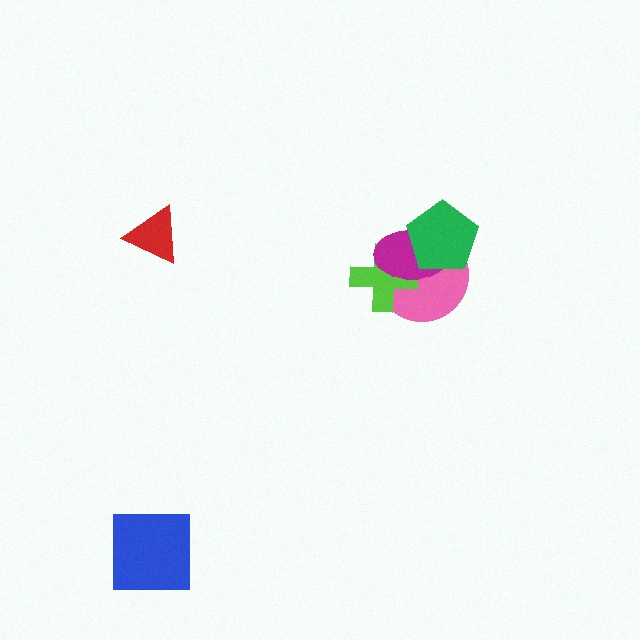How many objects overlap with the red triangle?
0 objects overlap with the red triangle.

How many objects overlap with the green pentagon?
2 objects overlap with the green pentagon.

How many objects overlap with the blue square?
0 objects overlap with the blue square.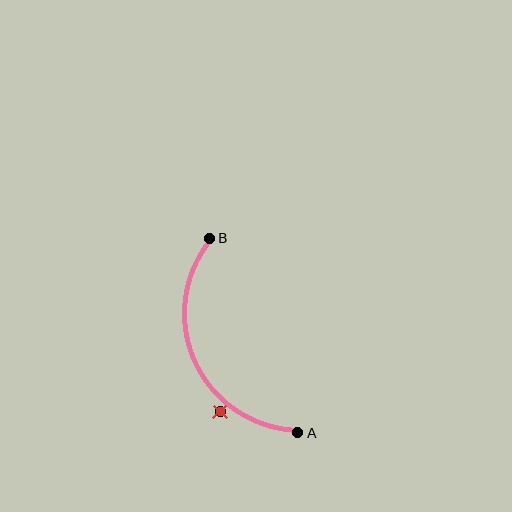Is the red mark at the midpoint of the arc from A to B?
No — the red mark does not lie on the arc at all. It sits slightly outside the curve.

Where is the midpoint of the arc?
The arc midpoint is the point on the curve farthest from the straight line joining A and B. It sits to the left of that line.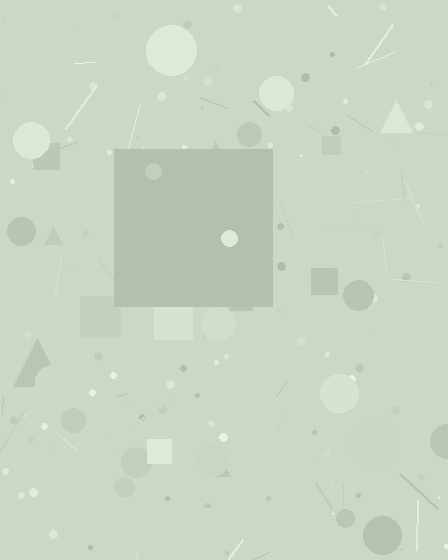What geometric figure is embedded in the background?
A square is embedded in the background.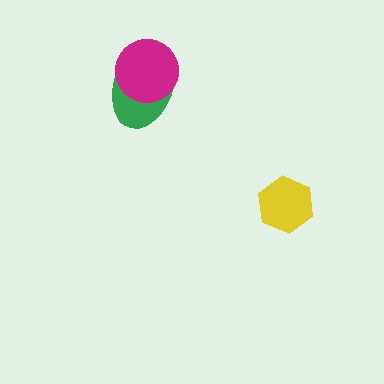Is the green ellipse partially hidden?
Yes, it is partially covered by another shape.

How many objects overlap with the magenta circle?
1 object overlaps with the magenta circle.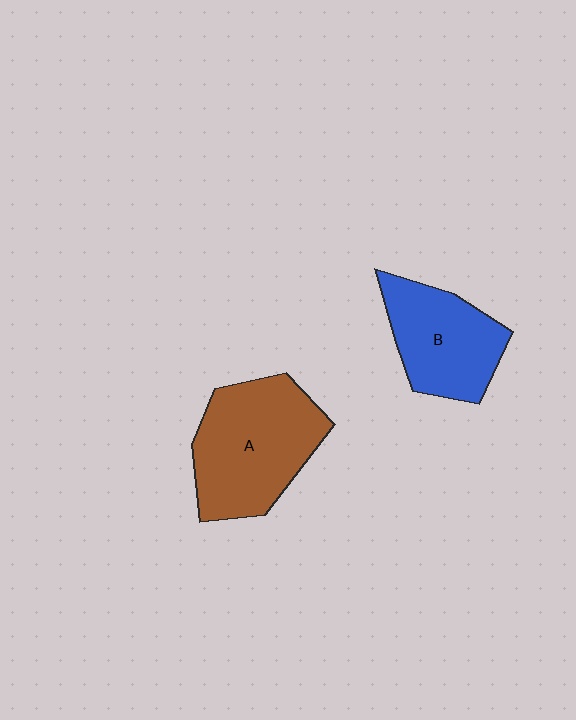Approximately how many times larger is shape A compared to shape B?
Approximately 1.3 times.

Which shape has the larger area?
Shape A (brown).